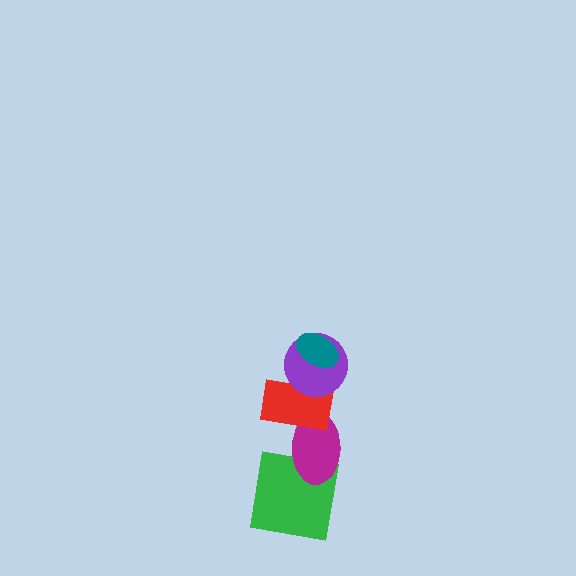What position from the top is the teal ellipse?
The teal ellipse is 1st from the top.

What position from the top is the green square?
The green square is 5th from the top.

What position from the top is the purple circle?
The purple circle is 2nd from the top.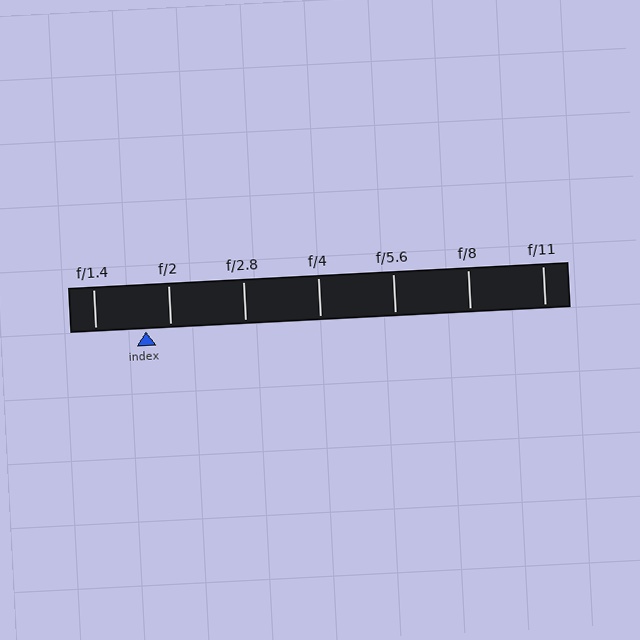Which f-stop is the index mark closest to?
The index mark is closest to f/2.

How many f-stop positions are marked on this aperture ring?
There are 7 f-stop positions marked.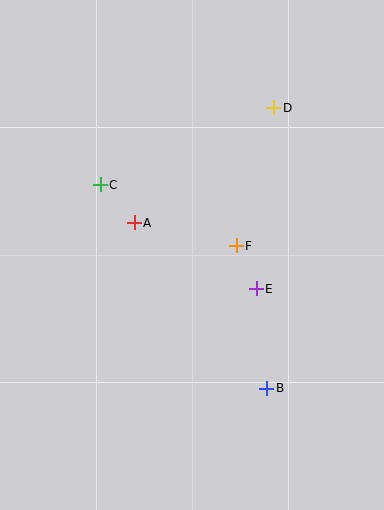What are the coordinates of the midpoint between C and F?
The midpoint between C and F is at (168, 215).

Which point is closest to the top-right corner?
Point D is closest to the top-right corner.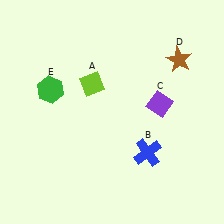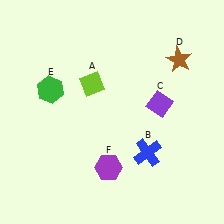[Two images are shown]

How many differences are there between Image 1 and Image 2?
There is 1 difference between the two images.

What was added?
A purple hexagon (F) was added in Image 2.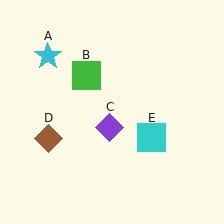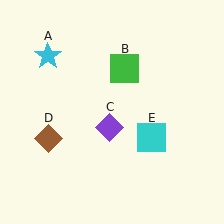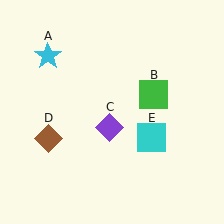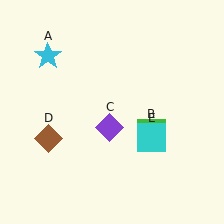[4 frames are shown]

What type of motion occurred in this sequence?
The green square (object B) rotated clockwise around the center of the scene.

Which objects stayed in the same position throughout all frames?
Cyan star (object A) and purple diamond (object C) and brown diamond (object D) and cyan square (object E) remained stationary.